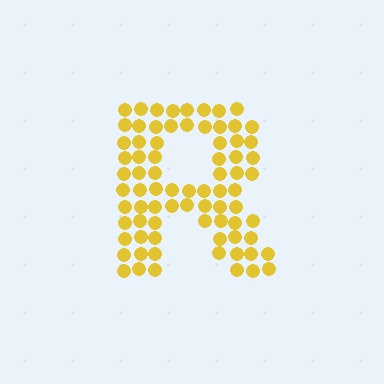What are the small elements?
The small elements are circles.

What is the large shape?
The large shape is the letter R.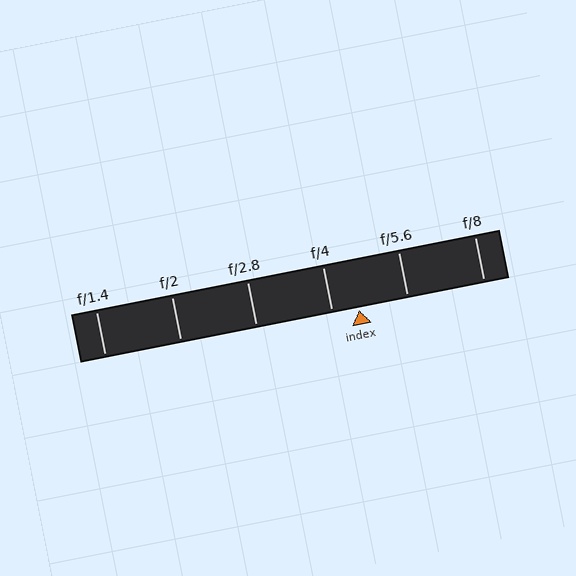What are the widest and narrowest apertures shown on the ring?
The widest aperture shown is f/1.4 and the narrowest is f/8.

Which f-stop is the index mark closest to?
The index mark is closest to f/4.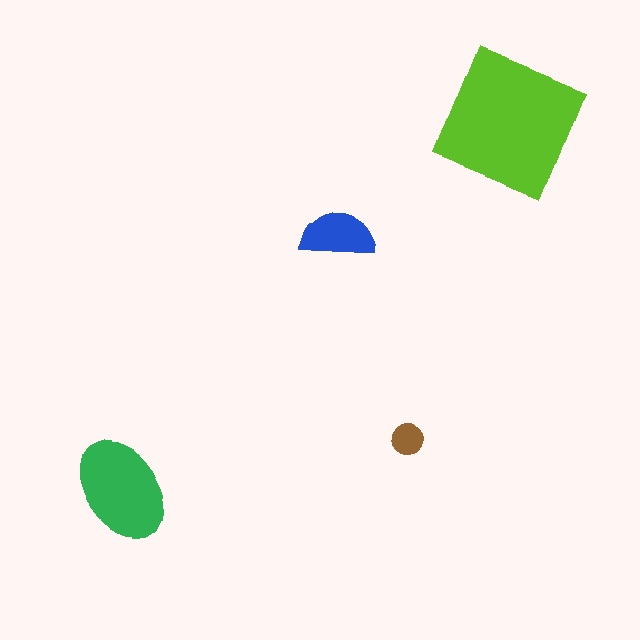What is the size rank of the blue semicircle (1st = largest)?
3rd.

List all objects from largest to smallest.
The lime square, the green ellipse, the blue semicircle, the brown circle.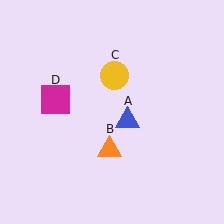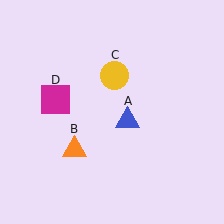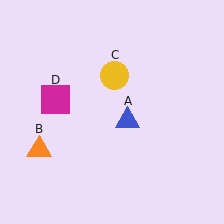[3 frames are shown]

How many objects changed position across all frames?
1 object changed position: orange triangle (object B).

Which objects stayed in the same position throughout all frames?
Blue triangle (object A) and yellow circle (object C) and magenta square (object D) remained stationary.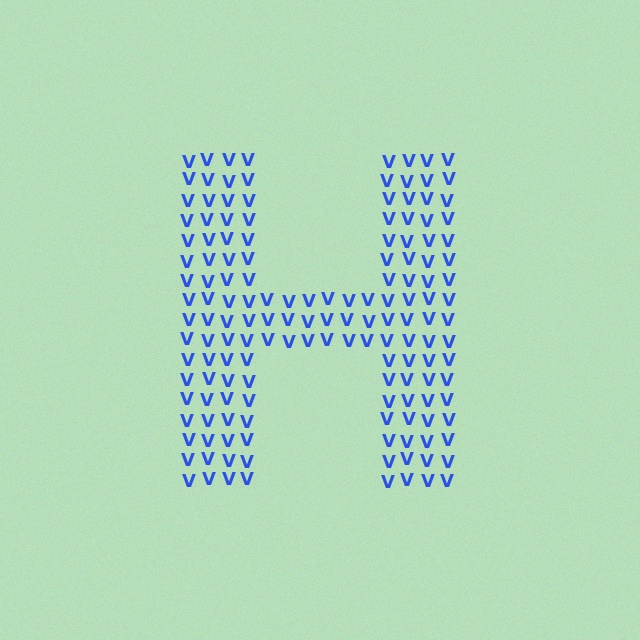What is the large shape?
The large shape is the letter H.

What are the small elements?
The small elements are letter V's.